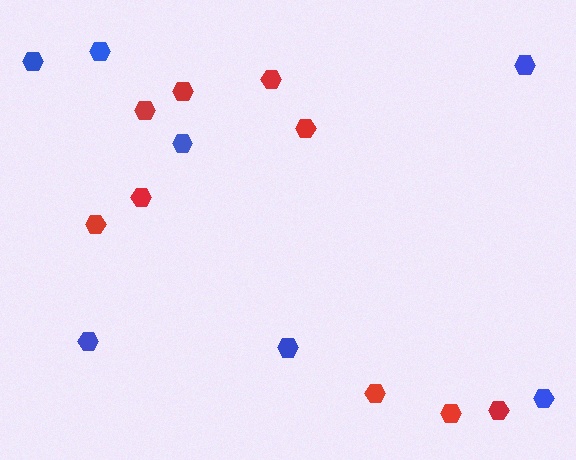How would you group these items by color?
There are 2 groups: one group of blue hexagons (7) and one group of red hexagons (9).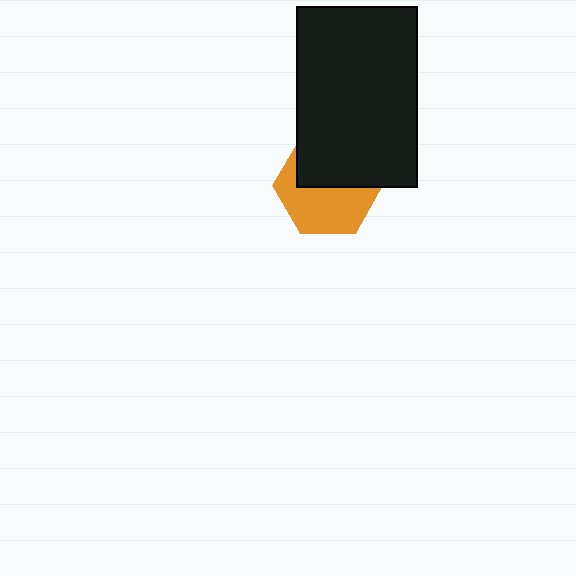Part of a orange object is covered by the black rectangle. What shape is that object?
It is a hexagon.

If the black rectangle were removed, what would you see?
You would see the complete orange hexagon.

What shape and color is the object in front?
The object in front is a black rectangle.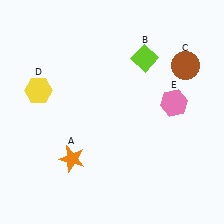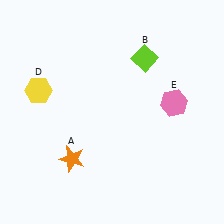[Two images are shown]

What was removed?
The brown circle (C) was removed in Image 2.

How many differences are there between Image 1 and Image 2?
There is 1 difference between the two images.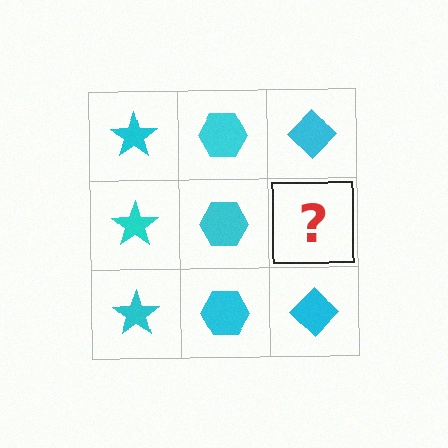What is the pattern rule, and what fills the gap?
The rule is that each column has a consistent shape. The gap should be filled with a cyan diamond.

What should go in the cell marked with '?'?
The missing cell should contain a cyan diamond.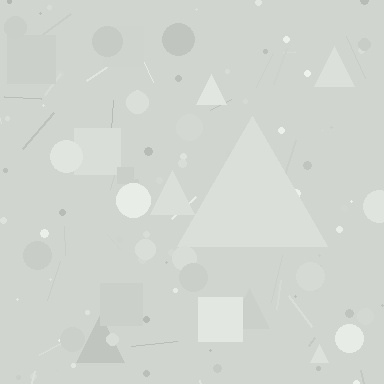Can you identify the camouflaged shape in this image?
The camouflaged shape is a triangle.